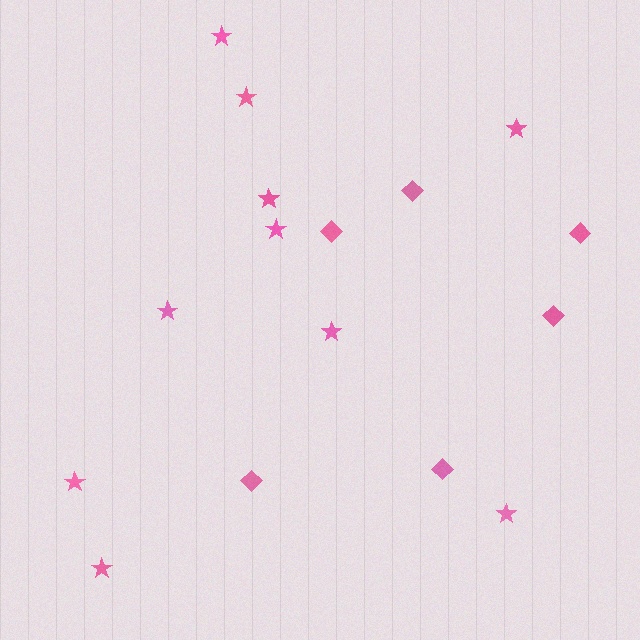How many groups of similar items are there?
There are 2 groups: one group of stars (10) and one group of diamonds (6).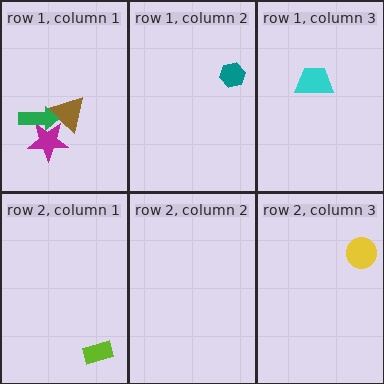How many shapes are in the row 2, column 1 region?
1.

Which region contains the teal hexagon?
The row 1, column 2 region.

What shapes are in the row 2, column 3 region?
The yellow circle.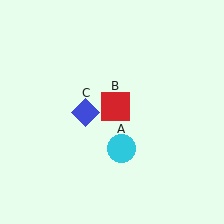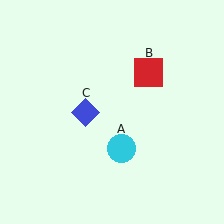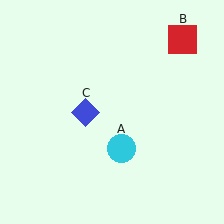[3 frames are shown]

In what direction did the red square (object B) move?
The red square (object B) moved up and to the right.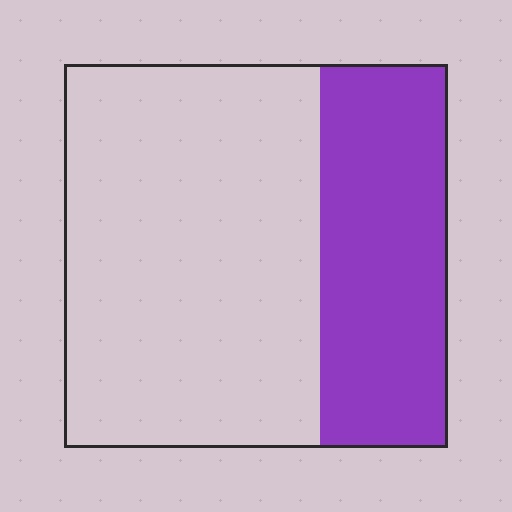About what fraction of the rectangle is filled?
About one third (1/3).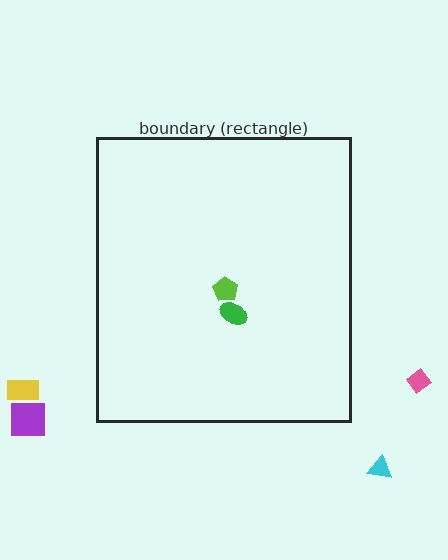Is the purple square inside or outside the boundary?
Outside.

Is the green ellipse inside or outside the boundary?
Inside.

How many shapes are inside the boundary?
2 inside, 4 outside.